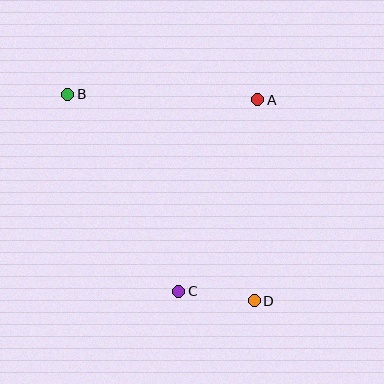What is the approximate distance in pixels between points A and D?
The distance between A and D is approximately 201 pixels.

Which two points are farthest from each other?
Points B and D are farthest from each other.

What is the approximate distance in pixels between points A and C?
The distance between A and C is approximately 207 pixels.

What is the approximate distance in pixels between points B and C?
The distance between B and C is approximately 226 pixels.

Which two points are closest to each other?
Points C and D are closest to each other.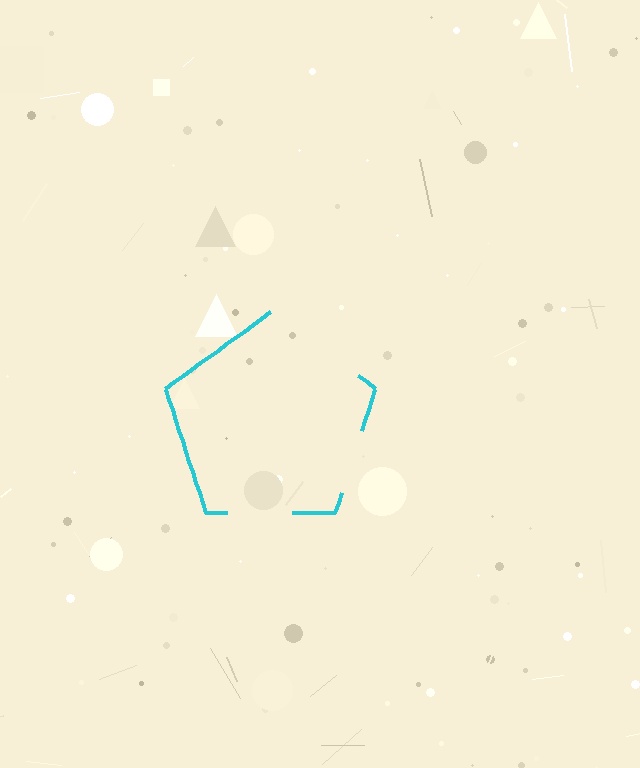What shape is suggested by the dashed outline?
The dashed outline suggests a pentagon.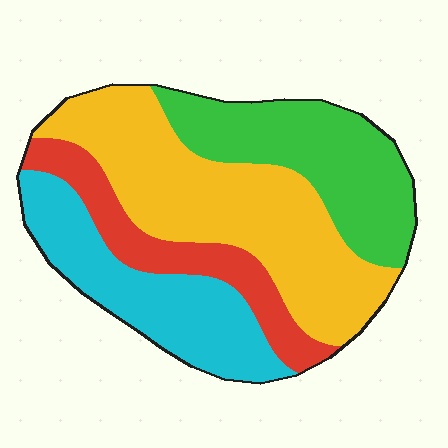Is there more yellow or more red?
Yellow.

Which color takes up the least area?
Red, at roughly 15%.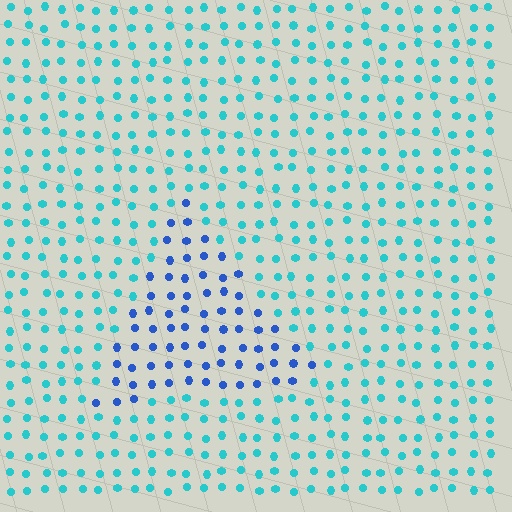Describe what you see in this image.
The image is filled with small cyan elements in a uniform arrangement. A triangle-shaped region is visible where the elements are tinted to a slightly different hue, forming a subtle color boundary.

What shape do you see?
I see a triangle.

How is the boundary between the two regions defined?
The boundary is defined purely by a slight shift in hue (about 42 degrees). Spacing, size, and orientation are identical on both sides.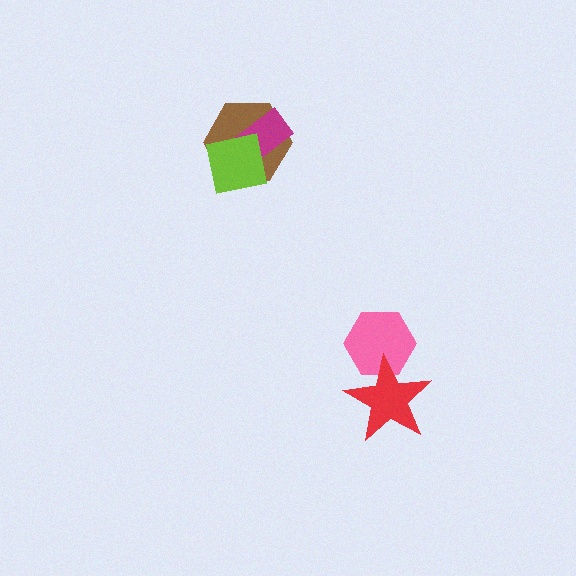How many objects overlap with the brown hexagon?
2 objects overlap with the brown hexagon.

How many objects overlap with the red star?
1 object overlaps with the red star.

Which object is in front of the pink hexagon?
The red star is in front of the pink hexagon.